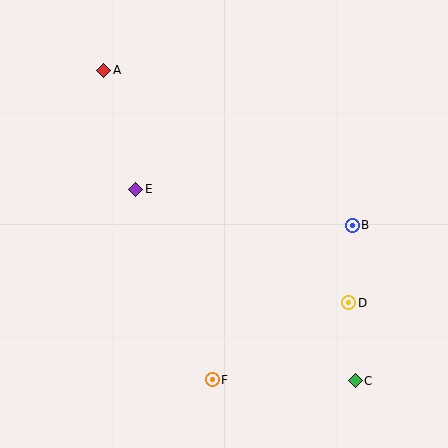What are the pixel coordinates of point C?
Point C is at (355, 381).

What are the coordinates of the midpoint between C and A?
The midpoint between C and A is at (230, 225).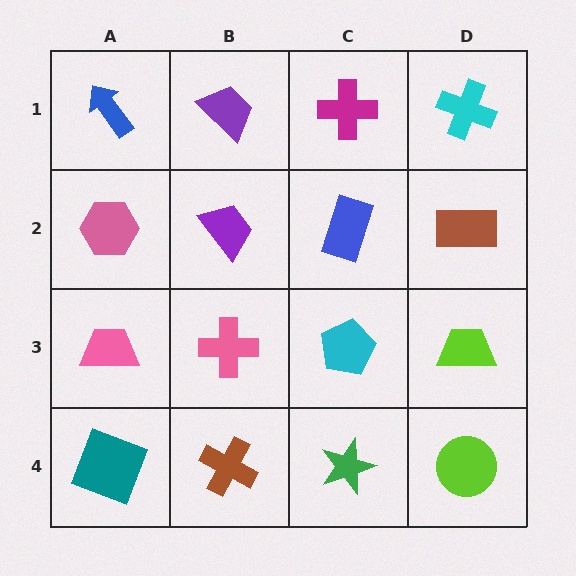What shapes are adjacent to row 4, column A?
A pink trapezoid (row 3, column A), a brown cross (row 4, column B).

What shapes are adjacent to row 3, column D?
A brown rectangle (row 2, column D), a lime circle (row 4, column D), a cyan pentagon (row 3, column C).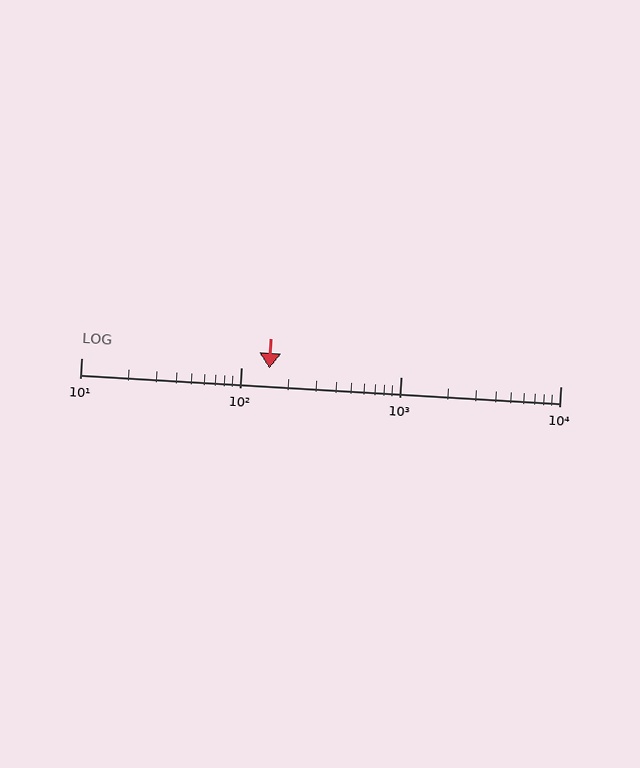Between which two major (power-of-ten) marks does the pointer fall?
The pointer is between 100 and 1000.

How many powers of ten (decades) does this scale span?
The scale spans 3 decades, from 10 to 10000.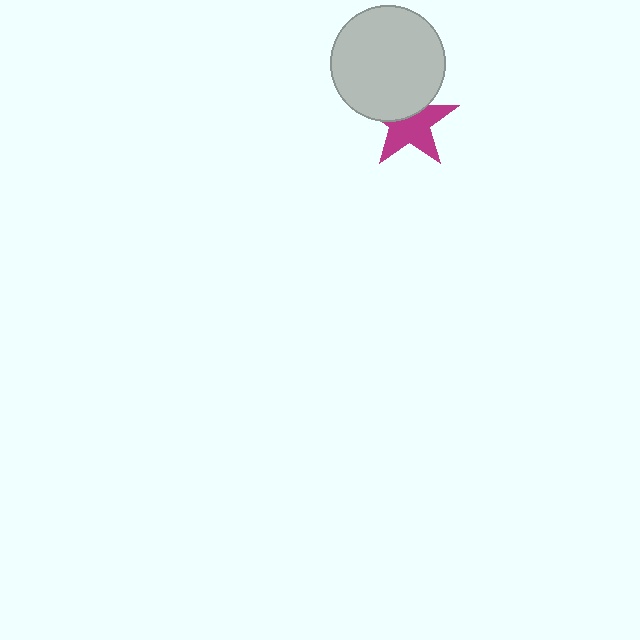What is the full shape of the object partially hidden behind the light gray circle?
The partially hidden object is a magenta star.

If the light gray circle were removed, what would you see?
You would see the complete magenta star.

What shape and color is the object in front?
The object in front is a light gray circle.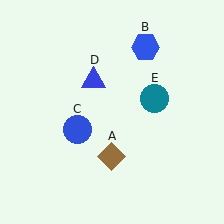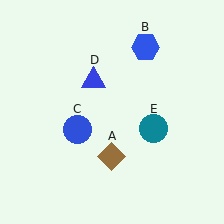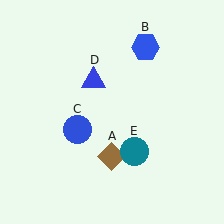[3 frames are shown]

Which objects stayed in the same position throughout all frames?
Brown diamond (object A) and blue hexagon (object B) and blue circle (object C) and blue triangle (object D) remained stationary.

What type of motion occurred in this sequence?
The teal circle (object E) rotated clockwise around the center of the scene.